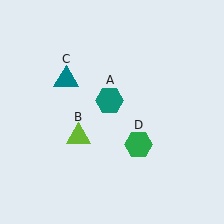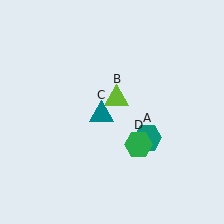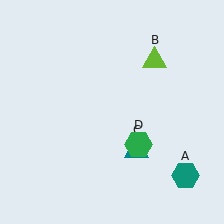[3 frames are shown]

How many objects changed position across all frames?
3 objects changed position: teal hexagon (object A), lime triangle (object B), teal triangle (object C).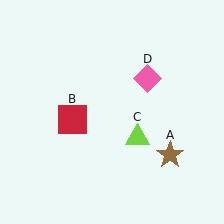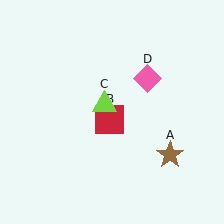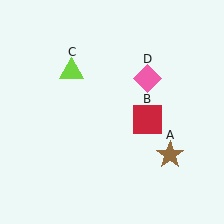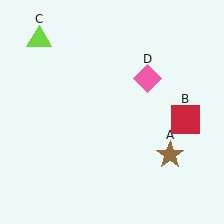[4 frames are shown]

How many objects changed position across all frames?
2 objects changed position: red square (object B), lime triangle (object C).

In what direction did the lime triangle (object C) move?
The lime triangle (object C) moved up and to the left.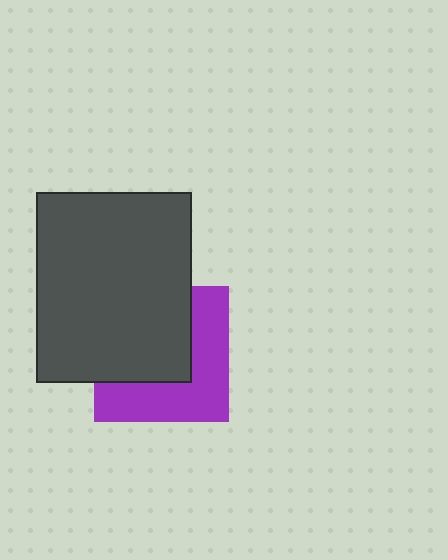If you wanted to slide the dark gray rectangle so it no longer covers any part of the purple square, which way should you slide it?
Slide it toward the upper-left — that is the most direct way to separate the two shapes.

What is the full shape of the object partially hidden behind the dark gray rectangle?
The partially hidden object is a purple square.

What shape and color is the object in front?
The object in front is a dark gray rectangle.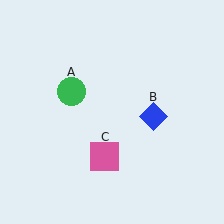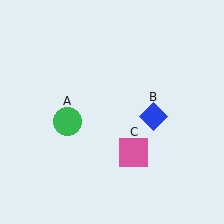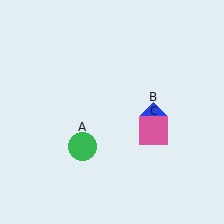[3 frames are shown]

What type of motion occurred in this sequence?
The green circle (object A), pink square (object C) rotated counterclockwise around the center of the scene.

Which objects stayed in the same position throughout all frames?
Blue diamond (object B) remained stationary.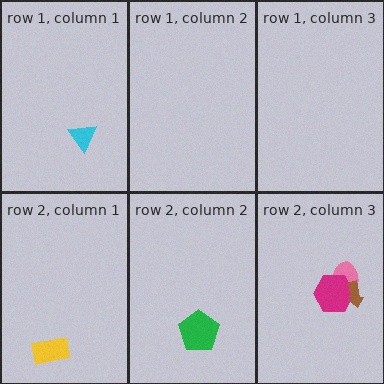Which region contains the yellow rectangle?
The row 2, column 1 region.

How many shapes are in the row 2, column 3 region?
3.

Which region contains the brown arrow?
The row 2, column 3 region.